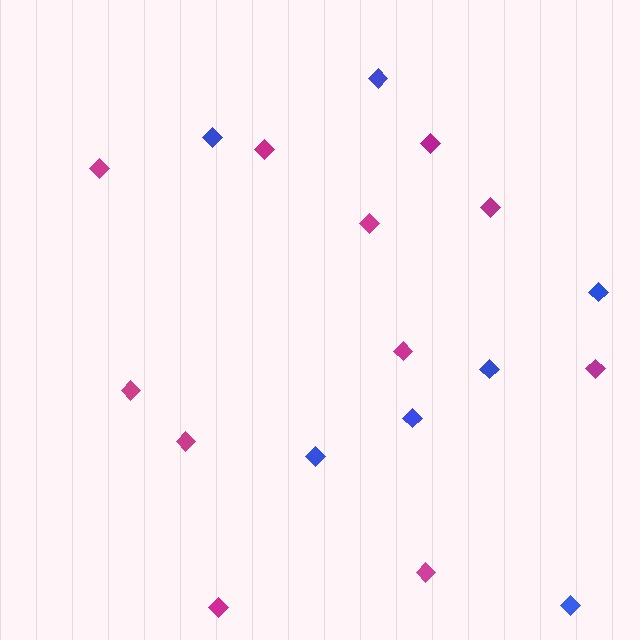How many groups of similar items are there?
There are 2 groups: one group of magenta diamonds (11) and one group of blue diamonds (7).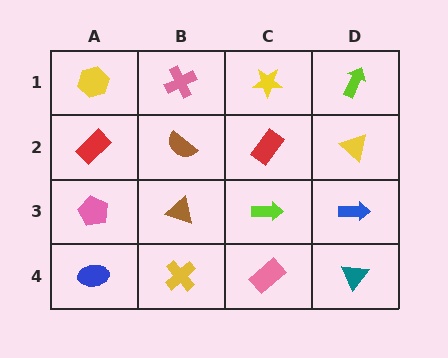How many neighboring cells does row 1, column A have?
2.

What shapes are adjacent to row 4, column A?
A pink pentagon (row 3, column A), a yellow cross (row 4, column B).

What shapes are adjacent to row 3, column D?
A yellow triangle (row 2, column D), a teal triangle (row 4, column D), a lime arrow (row 3, column C).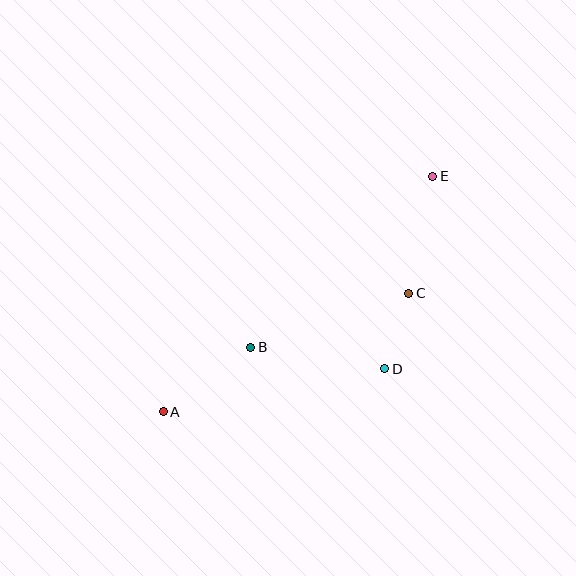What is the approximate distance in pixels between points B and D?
The distance between B and D is approximately 136 pixels.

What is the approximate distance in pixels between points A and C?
The distance between A and C is approximately 273 pixels.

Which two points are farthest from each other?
Points A and E are farthest from each other.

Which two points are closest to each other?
Points C and D are closest to each other.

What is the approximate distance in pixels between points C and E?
The distance between C and E is approximately 119 pixels.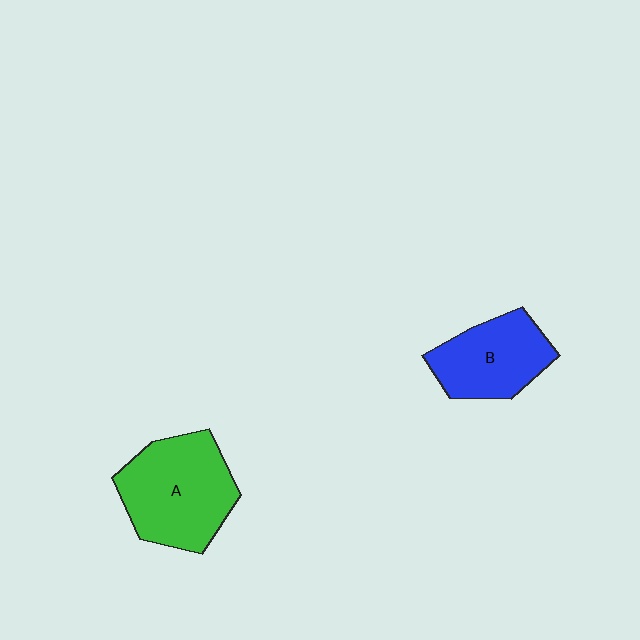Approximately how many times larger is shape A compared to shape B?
Approximately 1.4 times.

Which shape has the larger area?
Shape A (green).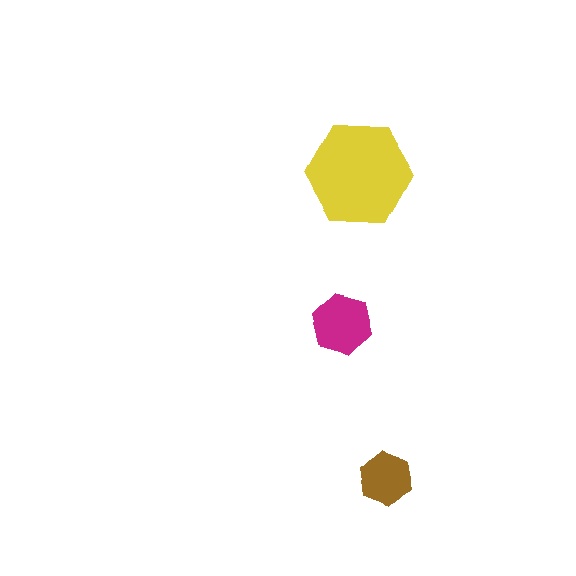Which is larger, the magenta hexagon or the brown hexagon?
The magenta one.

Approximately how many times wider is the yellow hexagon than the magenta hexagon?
About 1.5 times wider.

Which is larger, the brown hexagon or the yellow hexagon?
The yellow one.